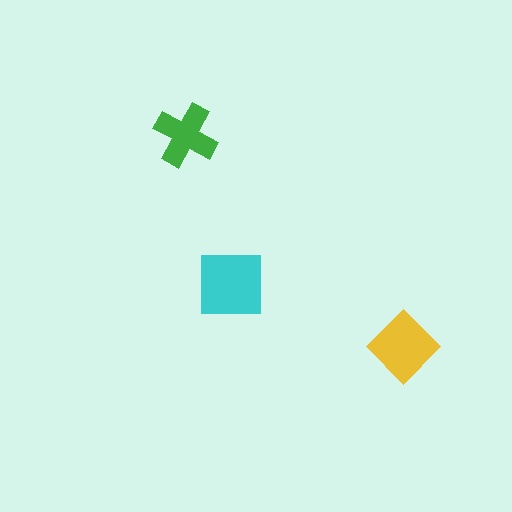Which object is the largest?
The cyan square.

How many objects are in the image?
There are 3 objects in the image.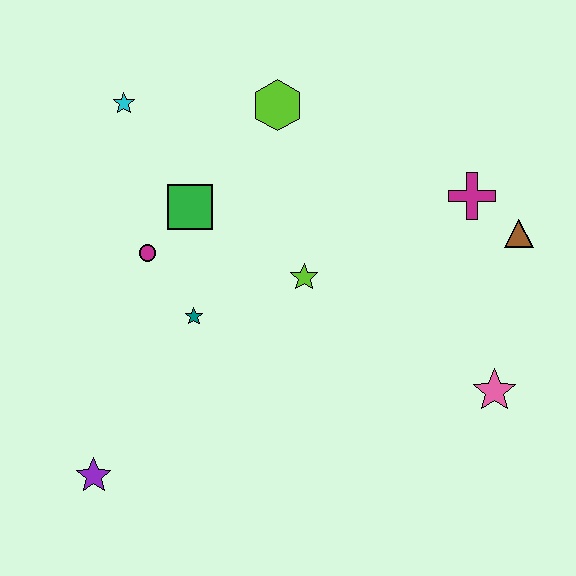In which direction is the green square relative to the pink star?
The green square is to the left of the pink star.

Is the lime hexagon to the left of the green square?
No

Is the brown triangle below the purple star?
No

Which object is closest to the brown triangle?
The magenta cross is closest to the brown triangle.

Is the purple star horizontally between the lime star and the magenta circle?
No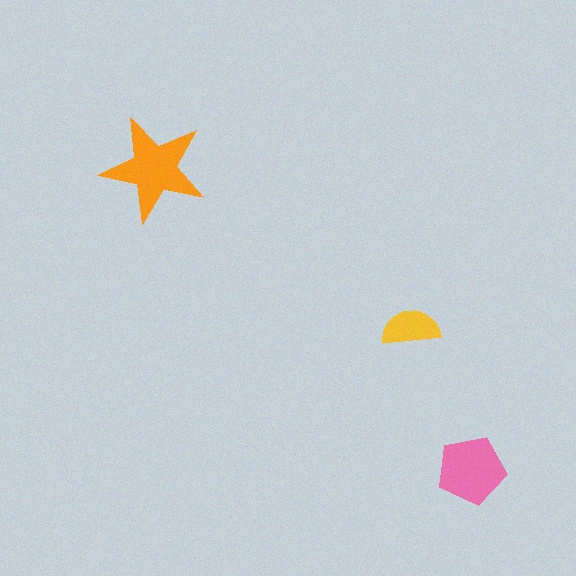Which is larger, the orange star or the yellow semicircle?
The orange star.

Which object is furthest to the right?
The pink pentagon is rightmost.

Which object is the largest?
The orange star.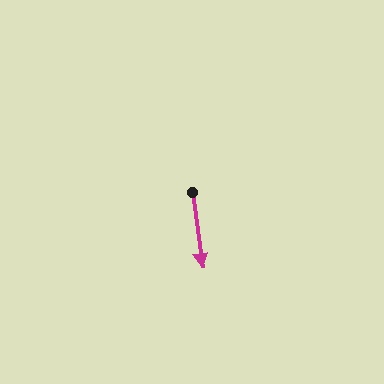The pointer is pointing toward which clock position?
Roughly 6 o'clock.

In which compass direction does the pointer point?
South.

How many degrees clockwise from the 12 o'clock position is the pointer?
Approximately 172 degrees.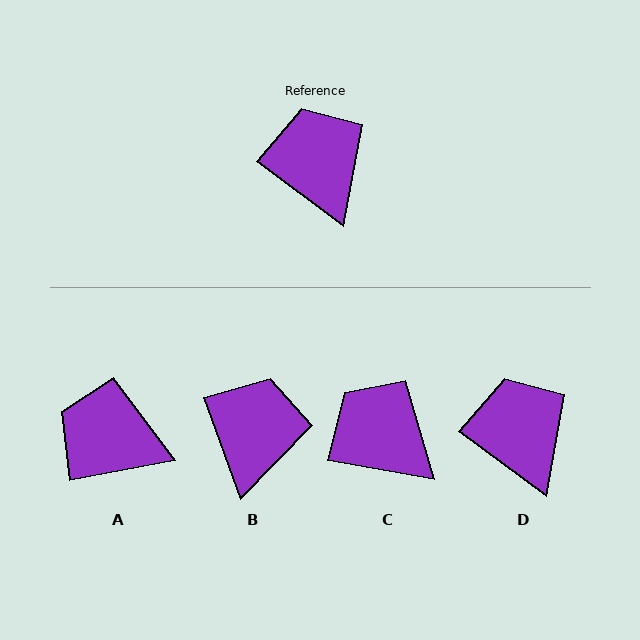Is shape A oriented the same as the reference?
No, it is off by about 47 degrees.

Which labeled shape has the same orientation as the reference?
D.